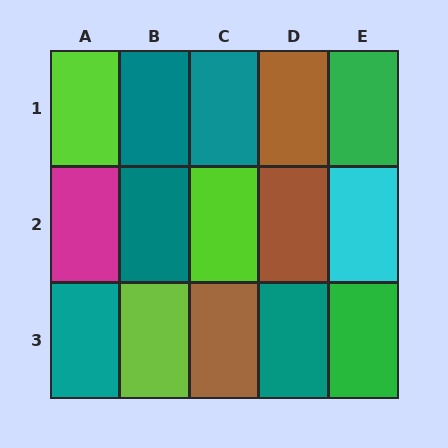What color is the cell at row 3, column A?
Teal.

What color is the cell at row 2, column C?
Lime.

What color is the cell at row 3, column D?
Teal.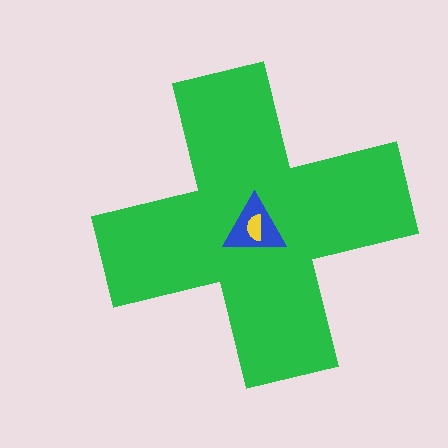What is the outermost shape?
The green cross.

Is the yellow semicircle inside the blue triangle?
Yes.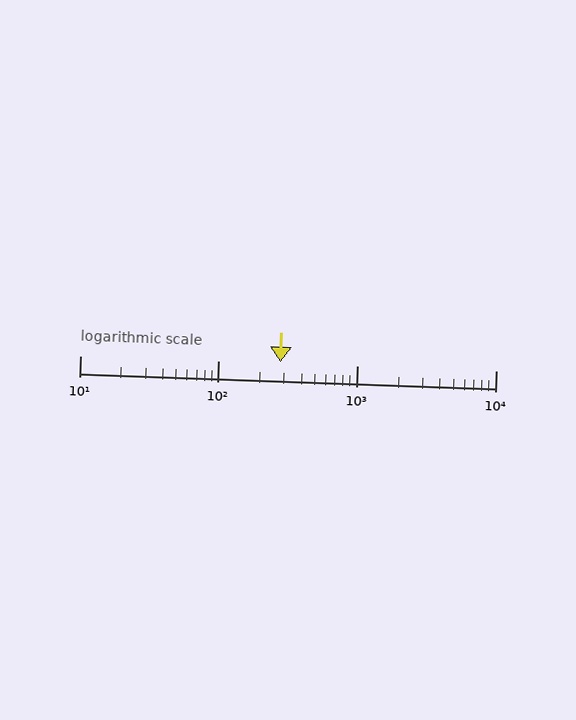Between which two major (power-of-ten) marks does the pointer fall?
The pointer is between 100 and 1000.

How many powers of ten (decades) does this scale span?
The scale spans 3 decades, from 10 to 10000.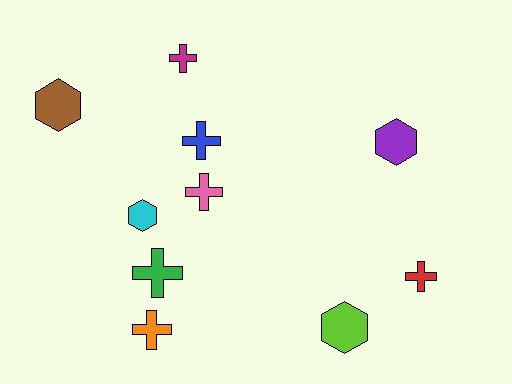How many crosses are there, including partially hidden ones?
There are 6 crosses.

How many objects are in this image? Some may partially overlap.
There are 10 objects.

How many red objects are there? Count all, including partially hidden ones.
There is 1 red object.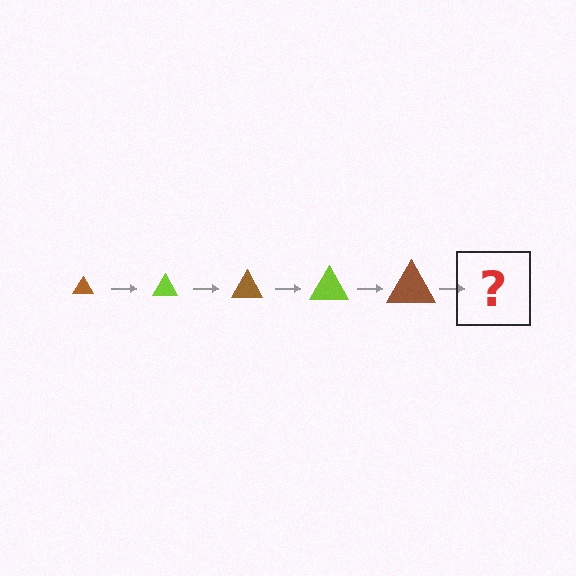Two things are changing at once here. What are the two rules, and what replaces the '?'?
The two rules are that the triangle grows larger each step and the color cycles through brown and lime. The '?' should be a lime triangle, larger than the previous one.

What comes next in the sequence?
The next element should be a lime triangle, larger than the previous one.